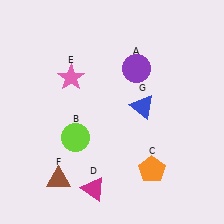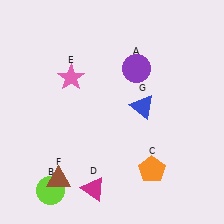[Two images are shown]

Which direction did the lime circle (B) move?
The lime circle (B) moved down.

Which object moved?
The lime circle (B) moved down.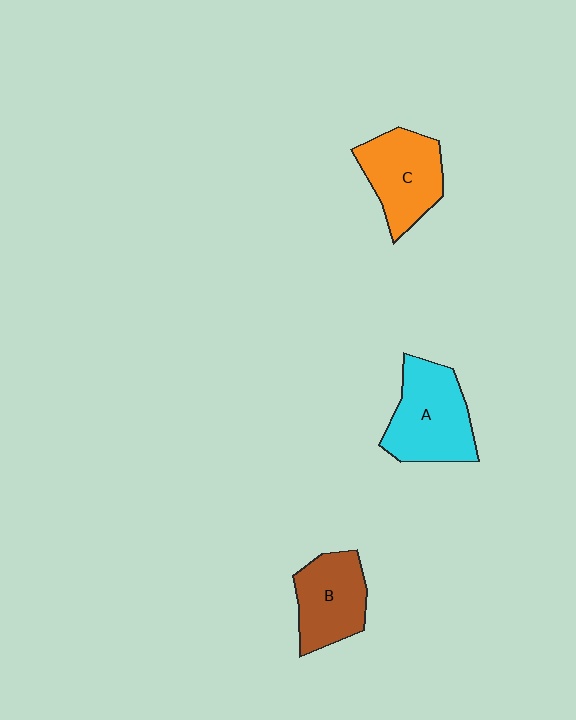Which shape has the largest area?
Shape A (cyan).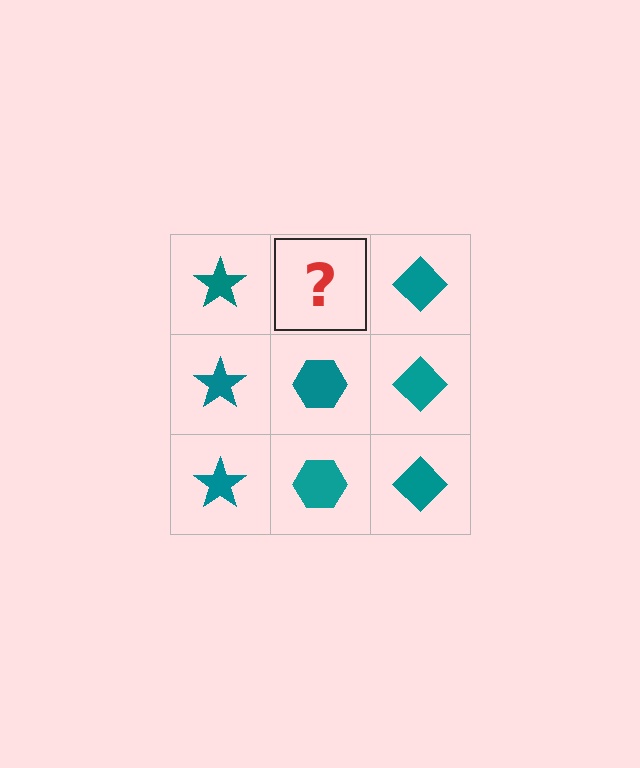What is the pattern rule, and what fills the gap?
The rule is that each column has a consistent shape. The gap should be filled with a teal hexagon.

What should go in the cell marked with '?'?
The missing cell should contain a teal hexagon.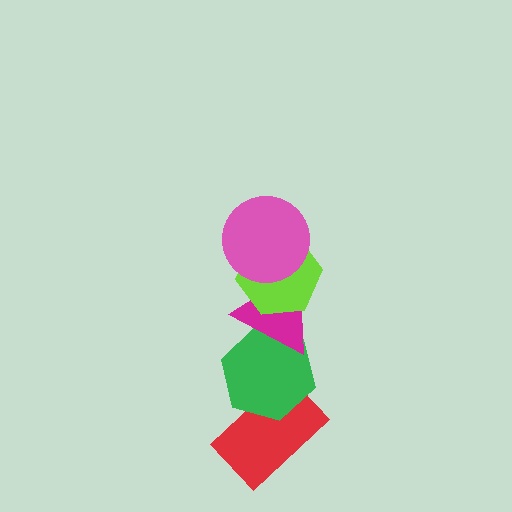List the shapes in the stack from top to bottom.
From top to bottom: the pink circle, the lime hexagon, the magenta triangle, the green hexagon, the red rectangle.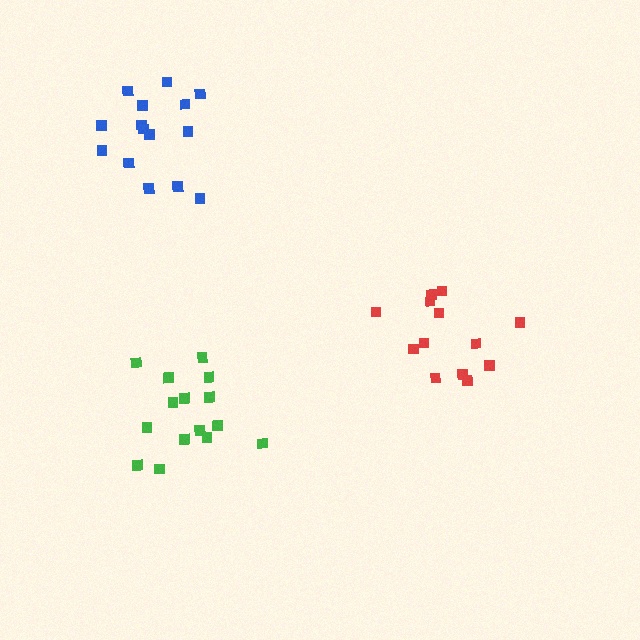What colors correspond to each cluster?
The clusters are colored: red, blue, green.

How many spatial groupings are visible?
There are 3 spatial groupings.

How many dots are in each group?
Group 1: 13 dots, Group 2: 15 dots, Group 3: 15 dots (43 total).